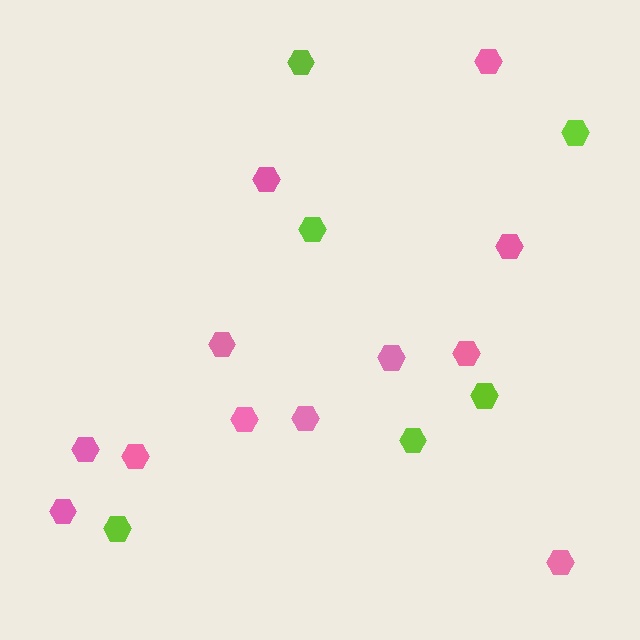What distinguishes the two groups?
There are 2 groups: one group of pink hexagons (12) and one group of lime hexagons (6).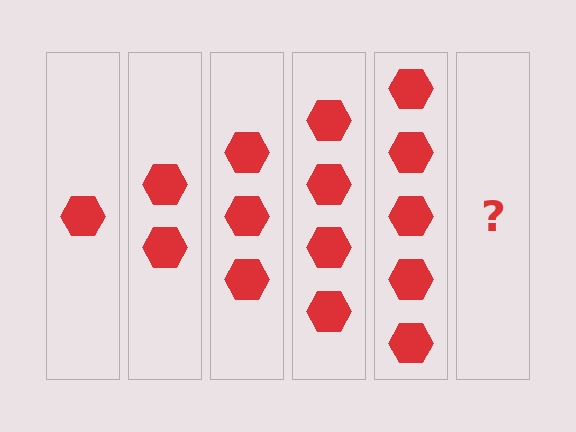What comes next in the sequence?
The next element should be 6 hexagons.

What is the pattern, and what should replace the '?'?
The pattern is that each step adds one more hexagon. The '?' should be 6 hexagons.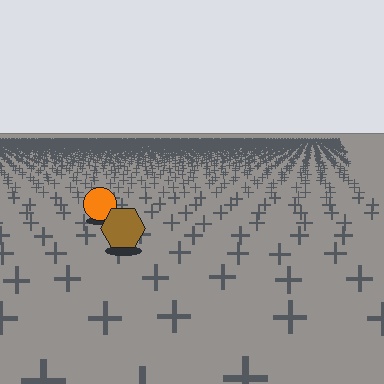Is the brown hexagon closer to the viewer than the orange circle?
Yes. The brown hexagon is closer — you can tell from the texture gradient: the ground texture is coarser near it.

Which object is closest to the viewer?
The brown hexagon is closest. The texture marks near it are larger and more spread out.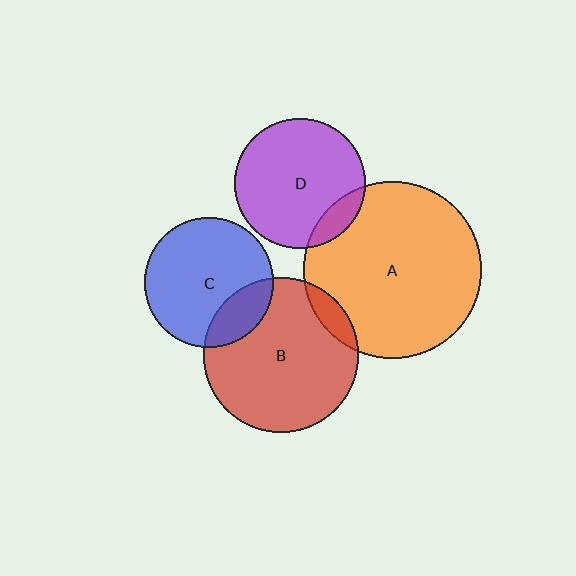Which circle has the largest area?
Circle A (orange).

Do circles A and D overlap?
Yes.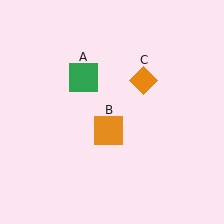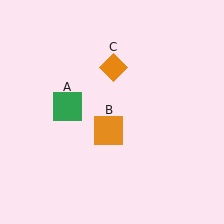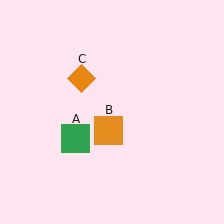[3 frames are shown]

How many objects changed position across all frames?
2 objects changed position: green square (object A), orange diamond (object C).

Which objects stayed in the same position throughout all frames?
Orange square (object B) remained stationary.